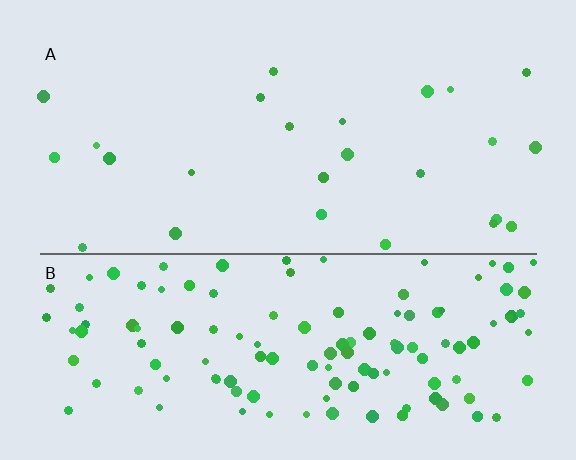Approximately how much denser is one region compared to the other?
Approximately 5.1× — region B over region A.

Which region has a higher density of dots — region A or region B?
B (the bottom).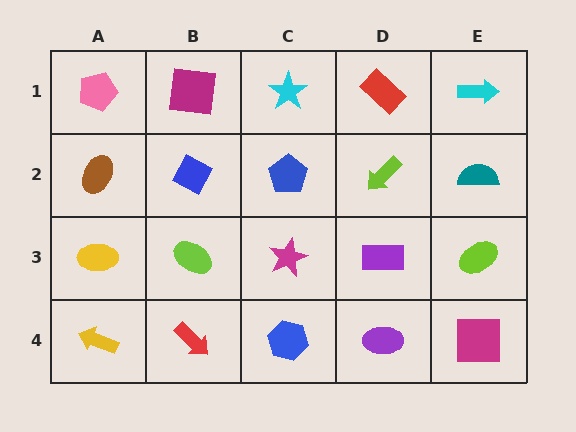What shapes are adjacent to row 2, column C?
A cyan star (row 1, column C), a magenta star (row 3, column C), a blue diamond (row 2, column B), a lime arrow (row 2, column D).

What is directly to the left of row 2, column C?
A blue diamond.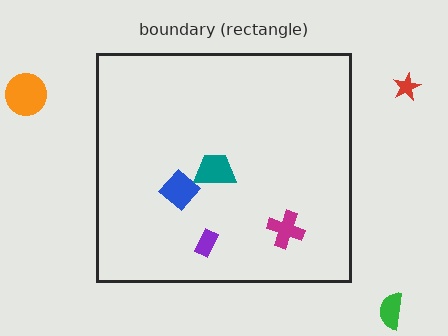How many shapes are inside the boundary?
4 inside, 3 outside.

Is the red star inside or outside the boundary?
Outside.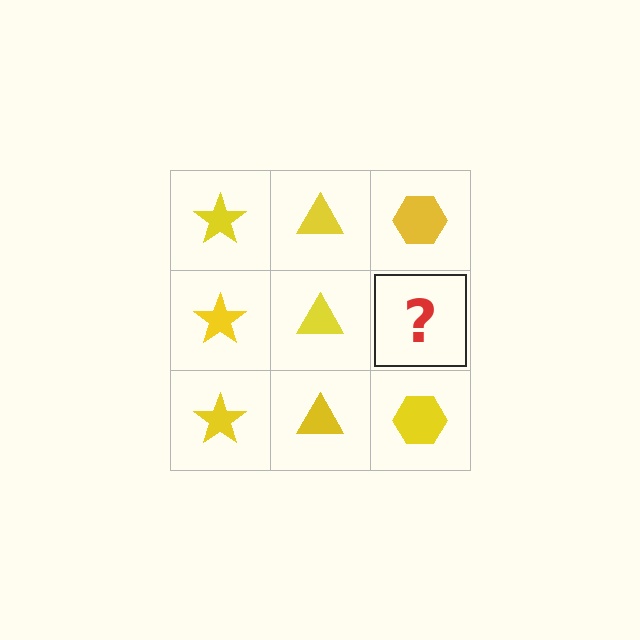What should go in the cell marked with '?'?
The missing cell should contain a yellow hexagon.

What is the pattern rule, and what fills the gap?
The rule is that each column has a consistent shape. The gap should be filled with a yellow hexagon.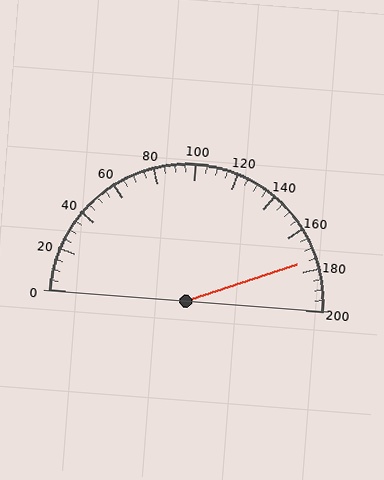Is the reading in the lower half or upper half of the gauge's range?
The reading is in the upper half of the range (0 to 200).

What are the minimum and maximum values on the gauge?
The gauge ranges from 0 to 200.